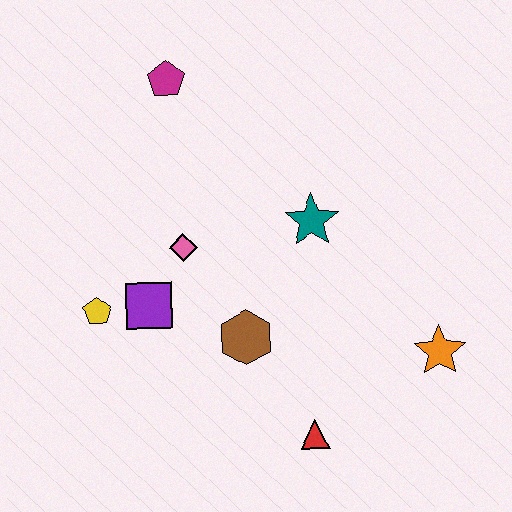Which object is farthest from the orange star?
The magenta pentagon is farthest from the orange star.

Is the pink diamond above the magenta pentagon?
No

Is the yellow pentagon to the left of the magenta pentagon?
Yes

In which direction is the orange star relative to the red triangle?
The orange star is to the right of the red triangle.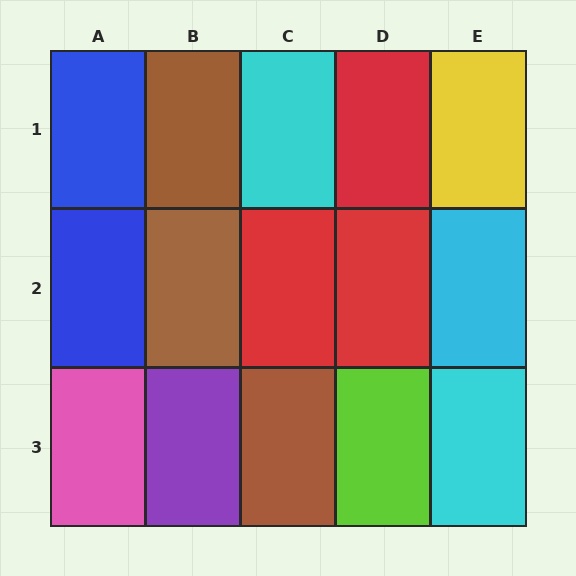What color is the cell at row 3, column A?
Pink.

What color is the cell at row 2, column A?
Blue.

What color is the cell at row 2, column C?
Red.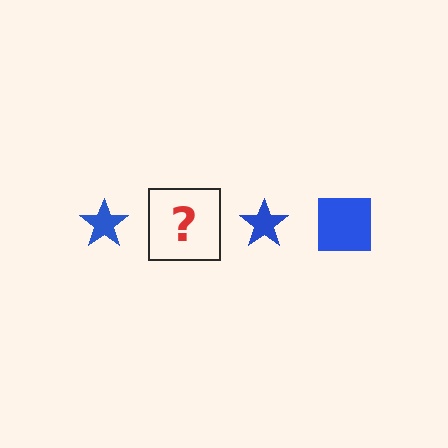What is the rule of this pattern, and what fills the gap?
The rule is that the pattern cycles through star, square shapes in blue. The gap should be filled with a blue square.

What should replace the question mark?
The question mark should be replaced with a blue square.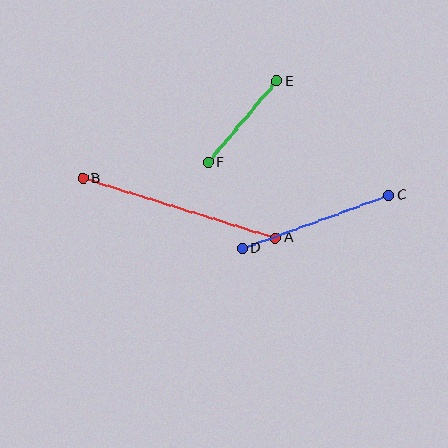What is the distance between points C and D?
The distance is approximately 155 pixels.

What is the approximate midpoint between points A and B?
The midpoint is at approximately (179, 208) pixels.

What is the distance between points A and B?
The distance is approximately 202 pixels.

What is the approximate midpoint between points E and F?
The midpoint is at approximately (243, 122) pixels.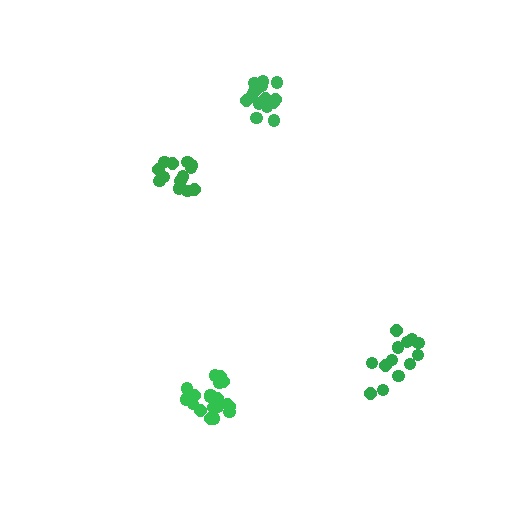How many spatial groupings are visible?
There are 4 spatial groupings.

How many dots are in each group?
Group 1: 13 dots, Group 2: 19 dots, Group 3: 13 dots, Group 4: 15 dots (60 total).